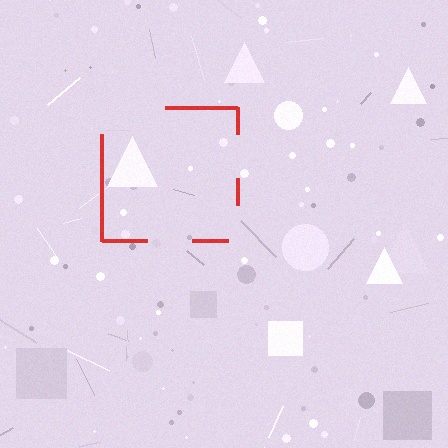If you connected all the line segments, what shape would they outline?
They would outline a square.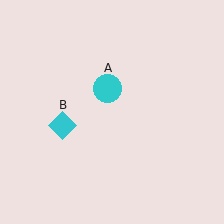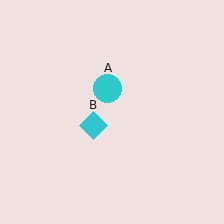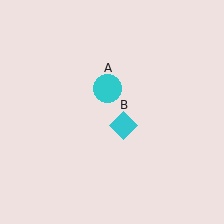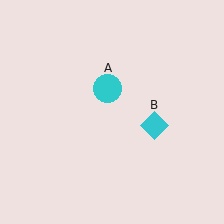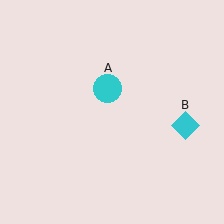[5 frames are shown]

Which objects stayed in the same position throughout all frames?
Cyan circle (object A) remained stationary.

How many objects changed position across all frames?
1 object changed position: cyan diamond (object B).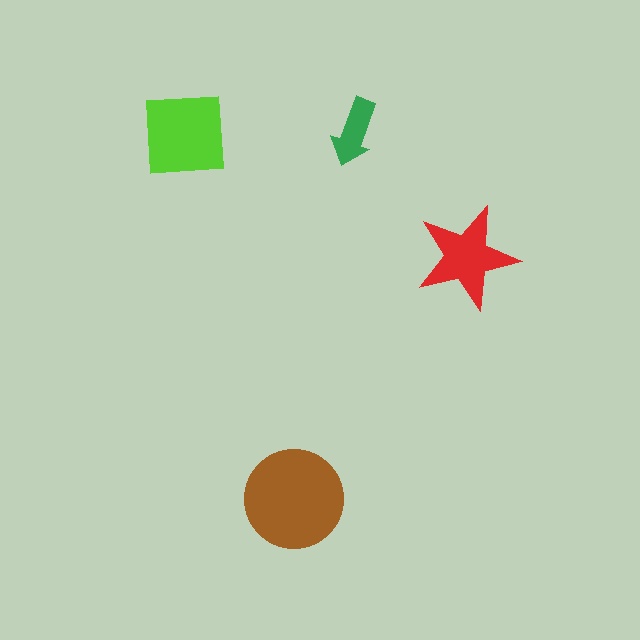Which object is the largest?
The brown circle.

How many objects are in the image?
There are 4 objects in the image.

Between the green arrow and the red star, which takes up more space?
The red star.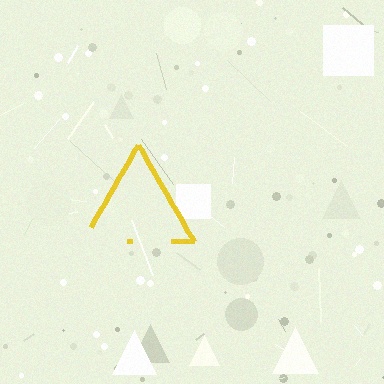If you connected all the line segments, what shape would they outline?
They would outline a triangle.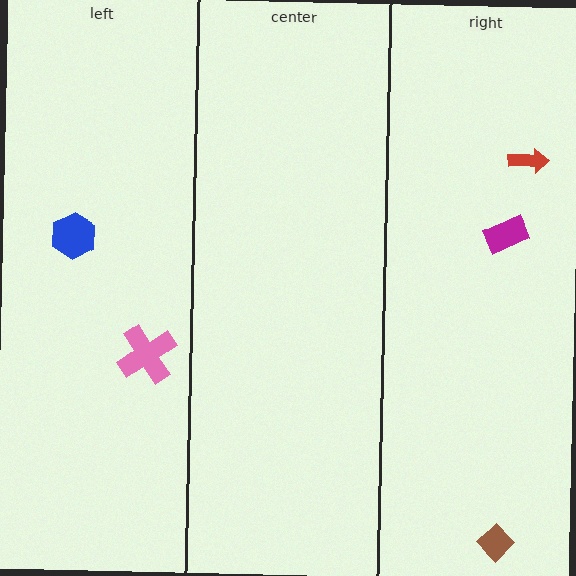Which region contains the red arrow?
The right region.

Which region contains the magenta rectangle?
The right region.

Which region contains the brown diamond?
The right region.